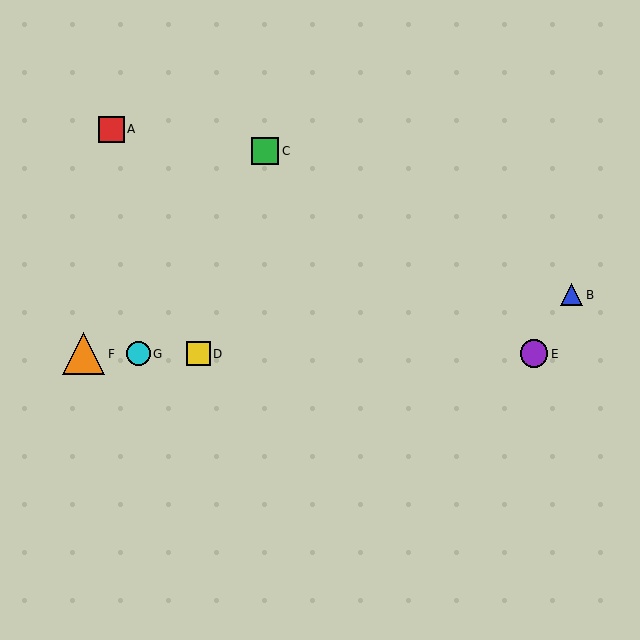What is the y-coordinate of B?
Object B is at y≈295.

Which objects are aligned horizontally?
Objects D, E, F, G are aligned horizontally.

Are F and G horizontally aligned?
Yes, both are at y≈354.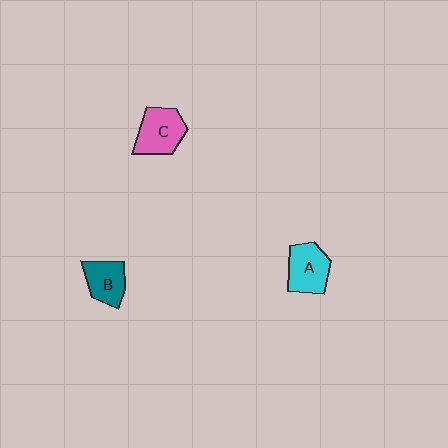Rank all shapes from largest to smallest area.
From largest to smallest: C (pink), A (cyan), B (teal).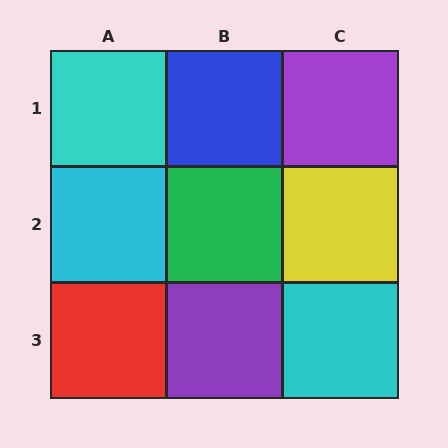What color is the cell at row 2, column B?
Green.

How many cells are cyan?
3 cells are cyan.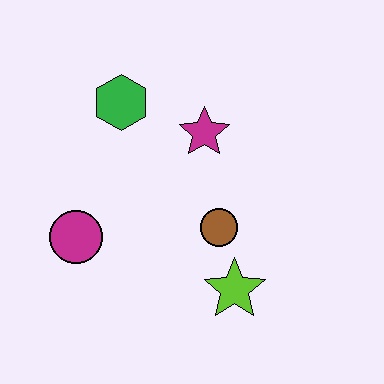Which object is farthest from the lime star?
The green hexagon is farthest from the lime star.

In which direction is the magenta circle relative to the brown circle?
The magenta circle is to the left of the brown circle.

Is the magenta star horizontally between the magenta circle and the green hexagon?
No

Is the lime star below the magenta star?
Yes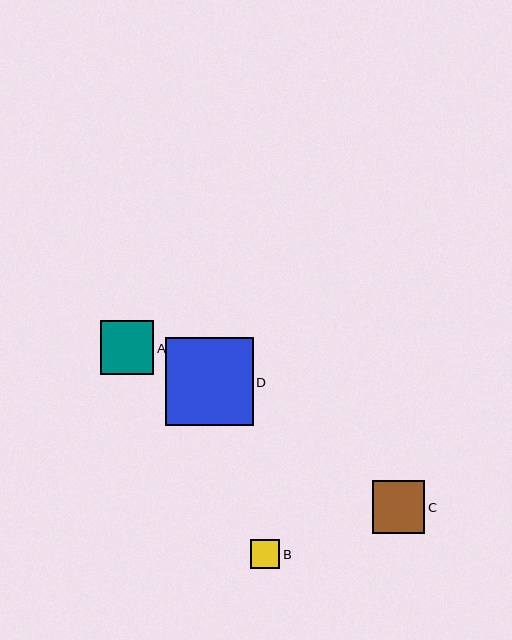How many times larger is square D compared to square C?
Square D is approximately 1.7 times the size of square C.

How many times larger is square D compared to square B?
Square D is approximately 3.0 times the size of square B.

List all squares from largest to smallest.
From largest to smallest: D, A, C, B.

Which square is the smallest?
Square B is the smallest with a size of approximately 29 pixels.